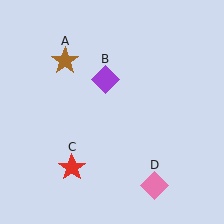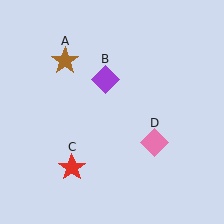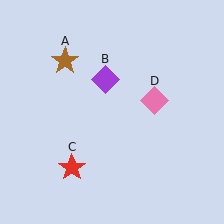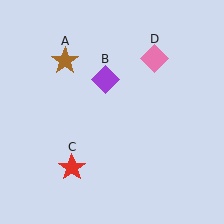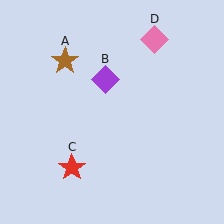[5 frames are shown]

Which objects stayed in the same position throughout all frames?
Brown star (object A) and purple diamond (object B) and red star (object C) remained stationary.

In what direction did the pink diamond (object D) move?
The pink diamond (object D) moved up.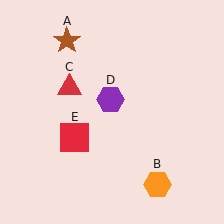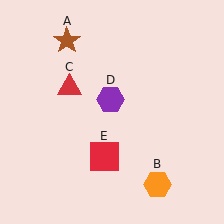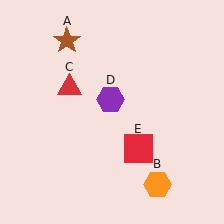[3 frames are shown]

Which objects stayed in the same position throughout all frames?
Brown star (object A) and orange hexagon (object B) and red triangle (object C) and purple hexagon (object D) remained stationary.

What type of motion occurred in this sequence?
The red square (object E) rotated counterclockwise around the center of the scene.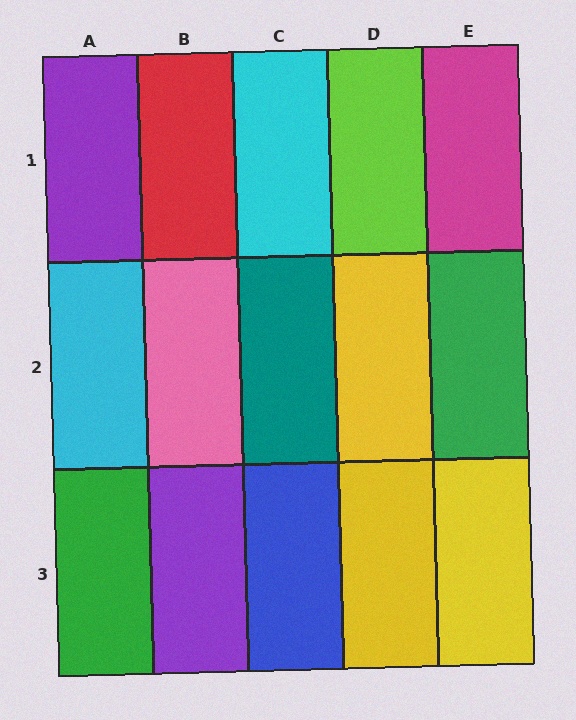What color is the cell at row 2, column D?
Yellow.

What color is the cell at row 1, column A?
Purple.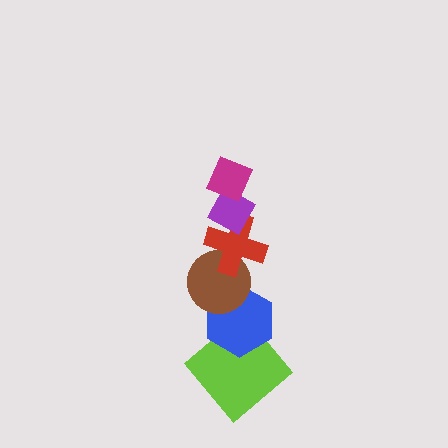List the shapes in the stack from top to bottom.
From top to bottom: the magenta diamond, the purple diamond, the red cross, the brown circle, the blue hexagon, the lime diamond.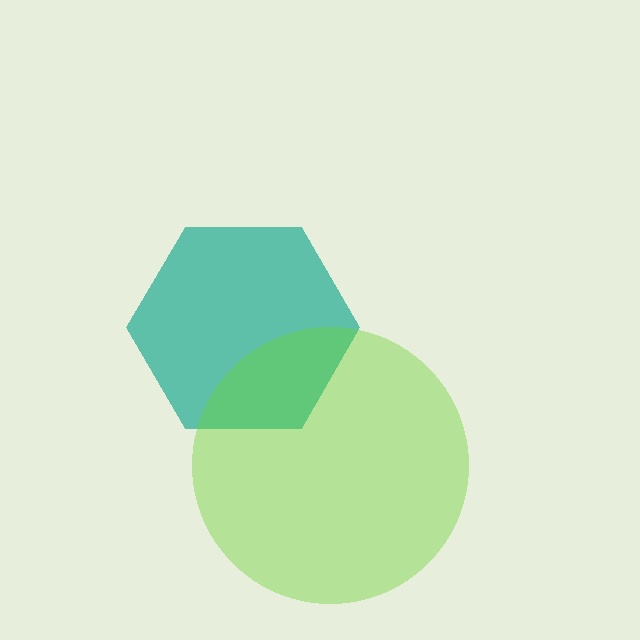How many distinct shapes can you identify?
There are 2 distinct shapes: a teal hexagon, a lime circle.